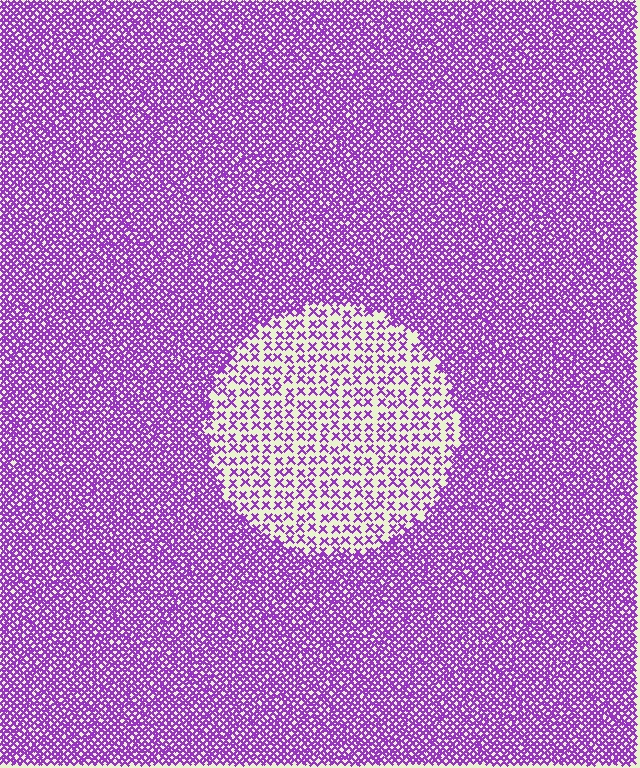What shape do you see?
I see a circle.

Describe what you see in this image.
The image contains small purple elements arranged at two different densities. A circle-shaped region is visible where the elements are less densely packed than the surrounding area.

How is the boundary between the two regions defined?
The boundary is defined by a change in element density (approximately 2.8x ratio). All elements are the same color, size, and shape.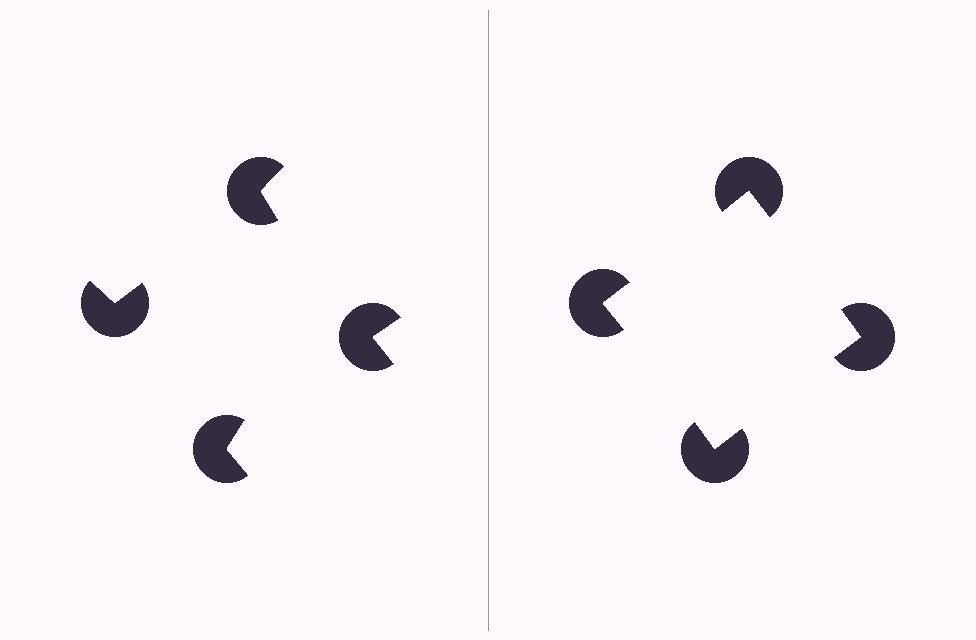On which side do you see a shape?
An illusory square appears on the right side. On the left side the wedge cuts are rotated, so no coherent shape forms.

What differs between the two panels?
The pac-man discs are positioned identically on both sides; only the wedge orientations differ. On the right they align to a square; on the left they are misaligned.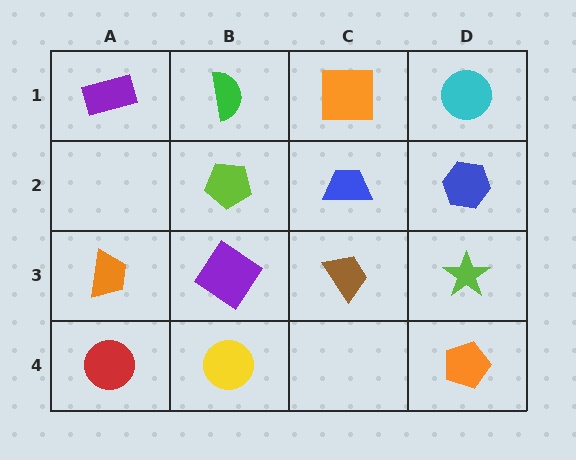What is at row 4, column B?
A yellow circle.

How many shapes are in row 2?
3 shapes.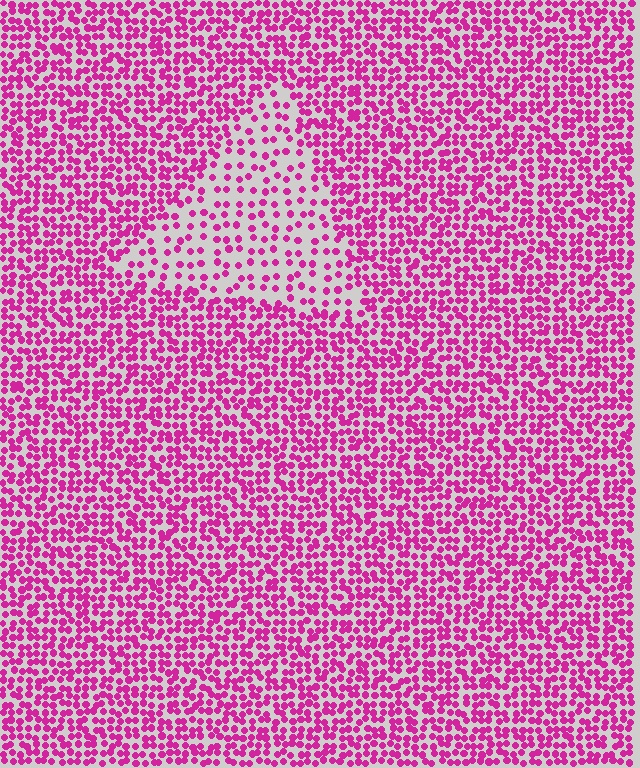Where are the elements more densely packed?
The elements are more densely packed outside the triangle boundary.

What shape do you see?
I see a triangle.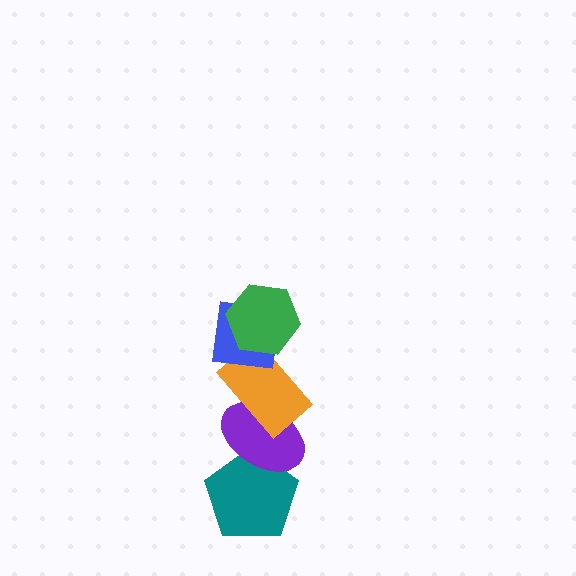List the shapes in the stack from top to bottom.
From top to bottom: the green hexagon, the blue square, the orange rectangle, the purple ellipse, the teal pentagon.